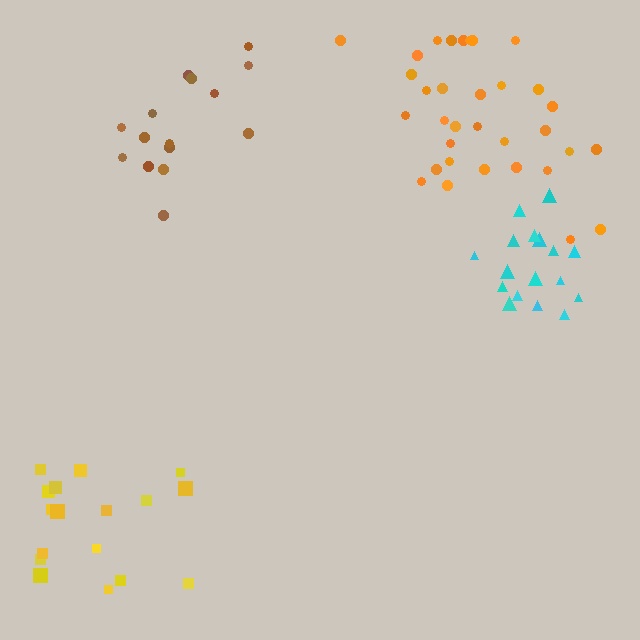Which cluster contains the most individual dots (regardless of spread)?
Orange (33).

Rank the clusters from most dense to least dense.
cyan, orange, yellow, brown.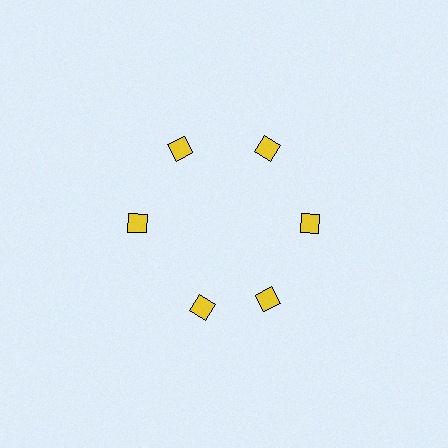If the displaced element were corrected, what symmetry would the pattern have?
It would have 6-fold rotational symmetry — the pattern would map onto itself every 60 degrees.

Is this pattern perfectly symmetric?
No. The 6 yellow diamonds are arranged in a ring, but one element near the 7 o'clock position is rotated out of alignment along the ring, breaking the 6-fold rotational symmetry.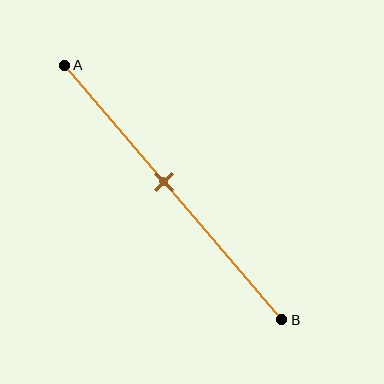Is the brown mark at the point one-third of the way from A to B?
No, the mark is at about 45% from A, not at the 33% one-third point.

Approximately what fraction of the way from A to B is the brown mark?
The brown mark is approximately 45% of the way from A to B.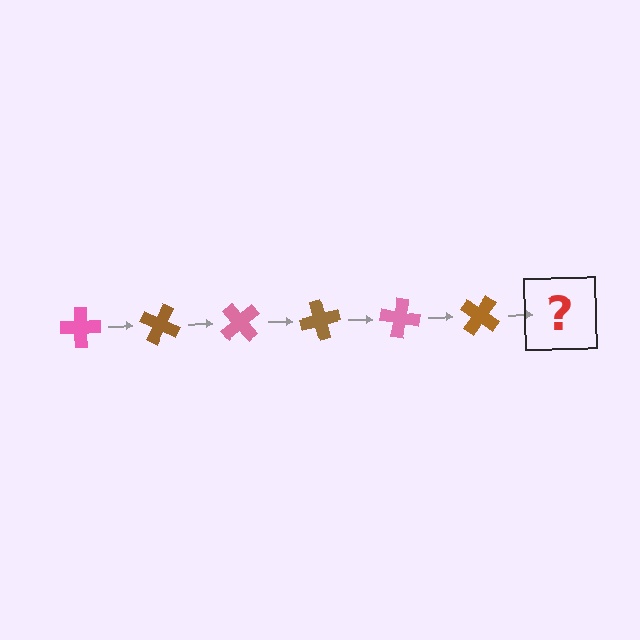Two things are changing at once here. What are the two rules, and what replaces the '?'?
The two rules are that it rotates 25 degrees each step and the color cycles through pink and brown. The '?' should be a pink cross, rotated 150 degrees from the start.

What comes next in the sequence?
The next element should be a pink cross, rotated 150 degrees from the start.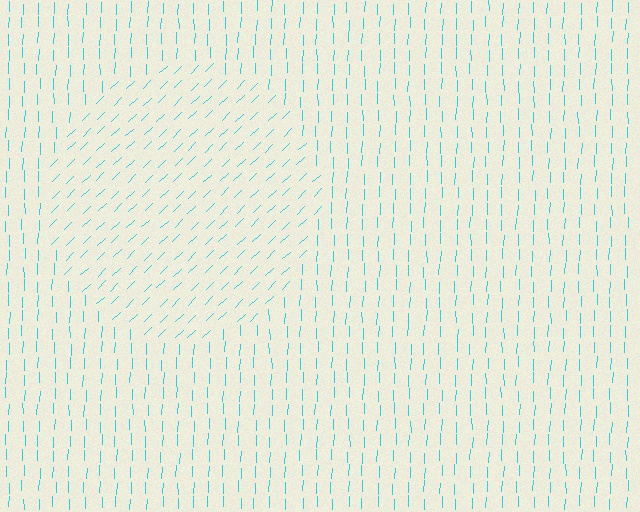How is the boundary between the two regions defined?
The boundary is defined purely by a change in line orientation (approximately 45 degrees difference). All lines are the same color and thickness.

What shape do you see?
I see a circle.